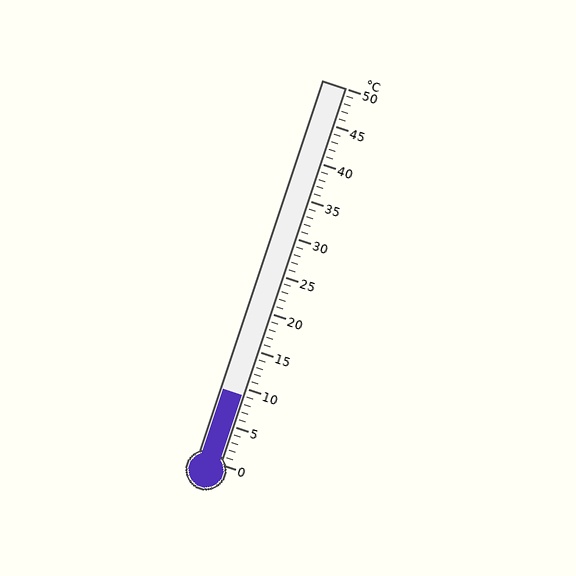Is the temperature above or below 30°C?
The temperature is below 30°C.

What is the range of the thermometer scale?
The thermometer scale ranges from 0°C to 50°C.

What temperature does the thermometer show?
The thermometer shows approximately 9°C.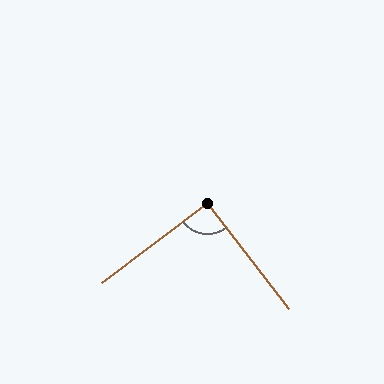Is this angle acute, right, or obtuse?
It is approximately a right angle.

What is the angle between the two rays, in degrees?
Approximately 91 degrees.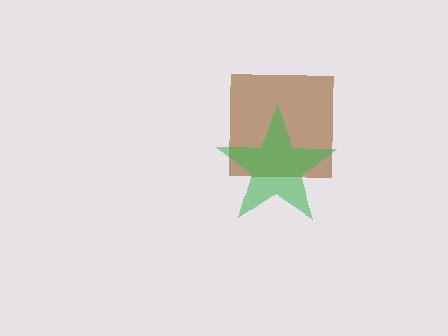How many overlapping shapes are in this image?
There are 2 overlapping shapes in the image.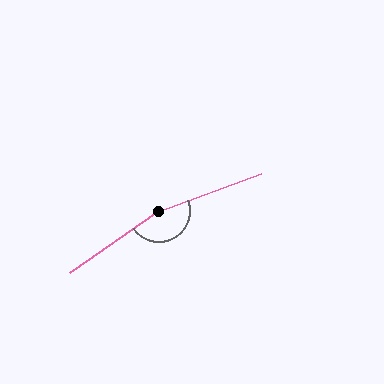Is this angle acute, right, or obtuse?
It is obtuse.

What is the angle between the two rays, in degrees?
Approximately 165 degrees.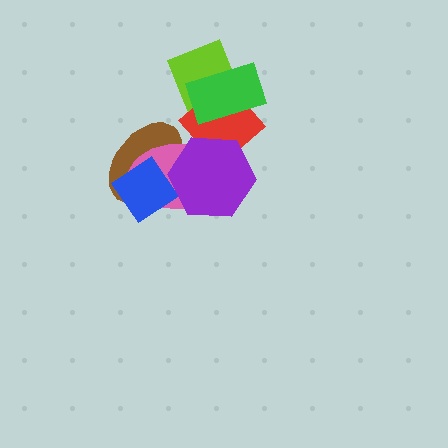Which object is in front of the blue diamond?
The purple hexagon is in front of the blue diamond.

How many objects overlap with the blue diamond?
3 objects overlap with the blue diamond.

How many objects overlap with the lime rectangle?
2 objects overlap with the lime rectangle.